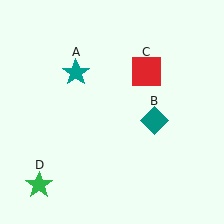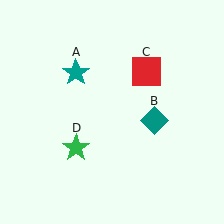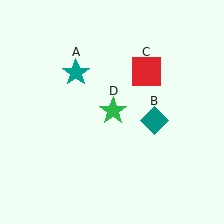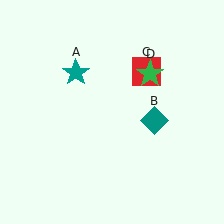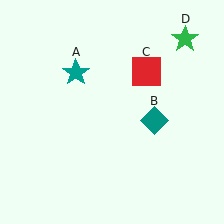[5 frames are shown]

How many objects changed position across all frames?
1 object changed position: green star (object D).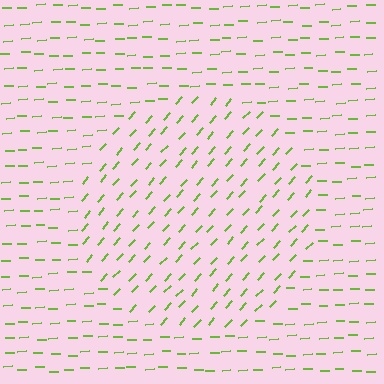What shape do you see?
I see a circle.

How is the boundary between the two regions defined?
The boundary is defined purely by a change in line orientation (approximately 45 degrees difference). All lines are the same color and thickness.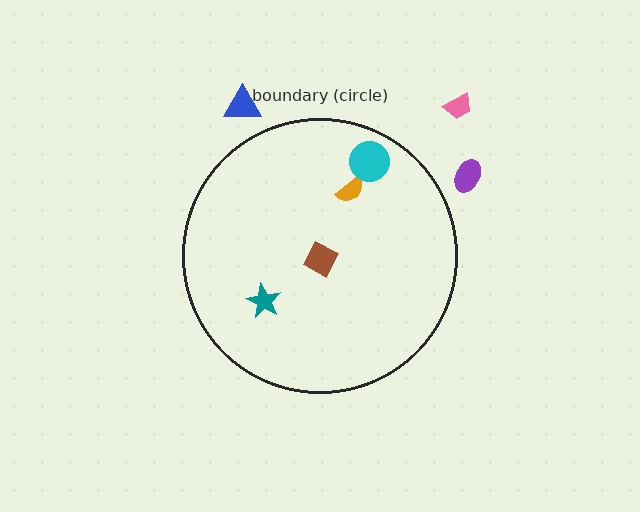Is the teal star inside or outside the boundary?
Inside.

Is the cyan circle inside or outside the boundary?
Inside.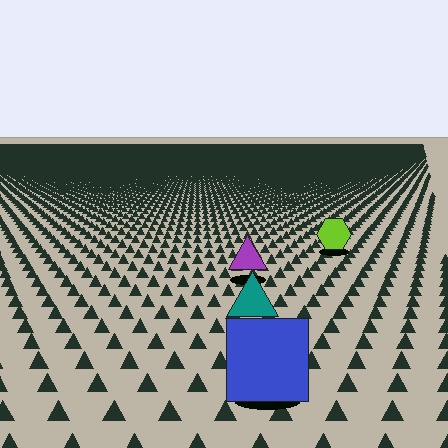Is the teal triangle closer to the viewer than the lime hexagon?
Yes. The teal triangle is closer — you can tell from the texture gradient: the ground texture is coarser near it.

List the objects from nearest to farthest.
From nearest to farthest: the blue square, the teal triangle, the purple triangle, the lime hexagon.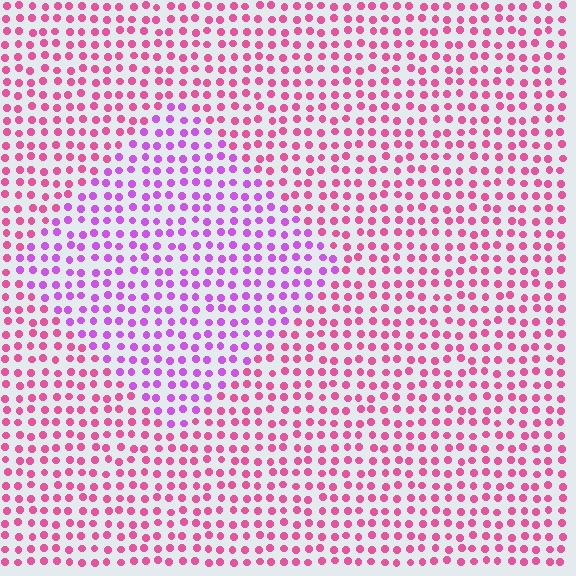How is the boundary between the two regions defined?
The boundary is defined purely by a slight shift in hue (about 40 degrees). Spacing, size, and orientation are identical on both sides.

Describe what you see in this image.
The image is filled with small pink elements in a uniform arrangement. A diamond-shaped region is visible where the elements are tinted to a slightly different hue, forming a subtle color boundary.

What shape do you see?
I see a diamond.